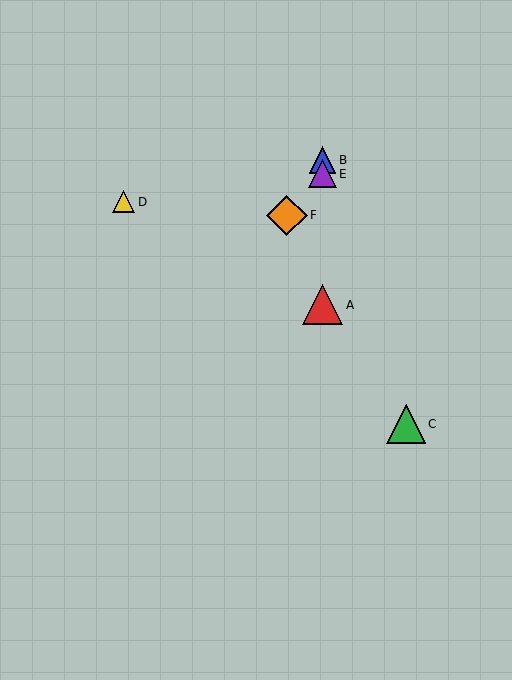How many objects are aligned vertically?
3 objects (A, B, E) are aligned vertically.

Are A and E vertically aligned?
Yes, both are at x≈322.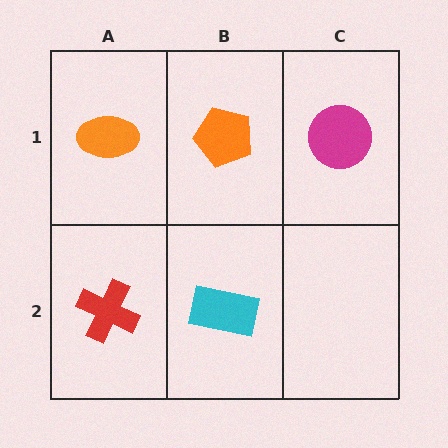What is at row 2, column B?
A cyan rectangle.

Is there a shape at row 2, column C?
No, that cell is empty.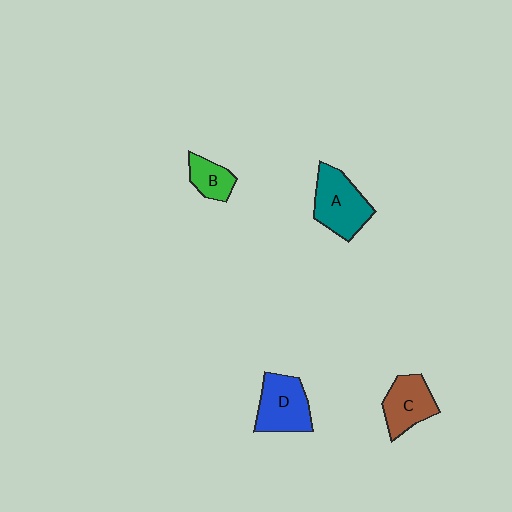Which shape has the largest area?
Shape A (teal).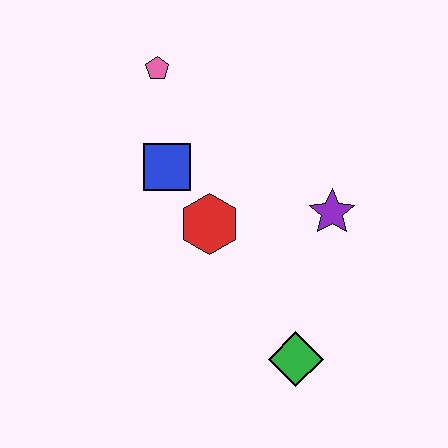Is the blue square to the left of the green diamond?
Yes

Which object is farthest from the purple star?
The pink pentagon is farthest from the purple star.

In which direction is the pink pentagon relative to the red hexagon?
The pink pentagon is above the red hexagon.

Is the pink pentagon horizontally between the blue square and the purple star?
No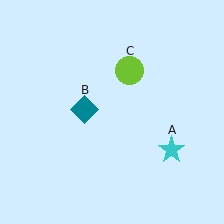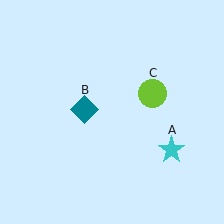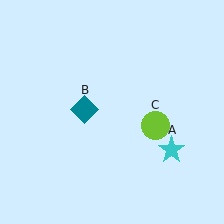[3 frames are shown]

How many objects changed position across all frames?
1 object changed position: lime circle (object C).